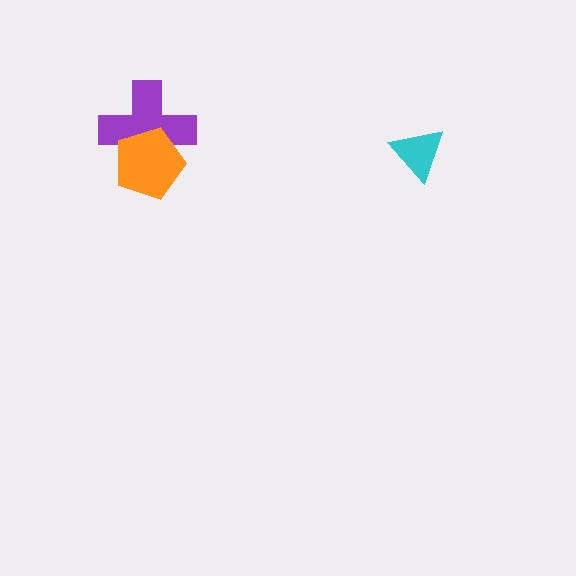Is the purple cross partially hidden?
Yes, it is partially covered by another shape.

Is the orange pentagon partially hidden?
No, no other shape covers it.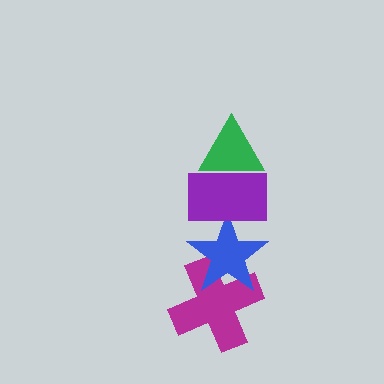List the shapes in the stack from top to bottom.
From top to bottom: the green triangle, the purple rectangle, the blue star, the magenta cross.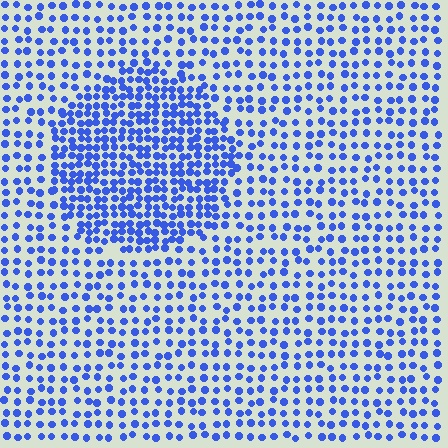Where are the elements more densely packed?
The elements are more densely packed inside the circle boundary.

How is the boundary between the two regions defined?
The boundary is defined by a change in element density (approximately 1.9x ratio). All elements are the same color, size, and shape.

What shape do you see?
I see a circle.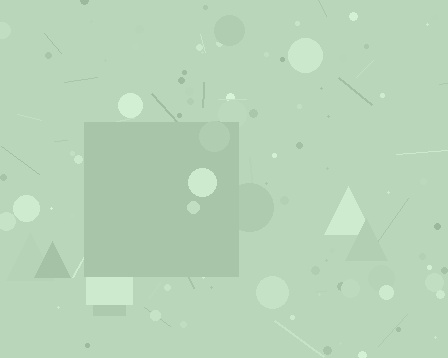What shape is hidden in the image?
A square is hidden in the image.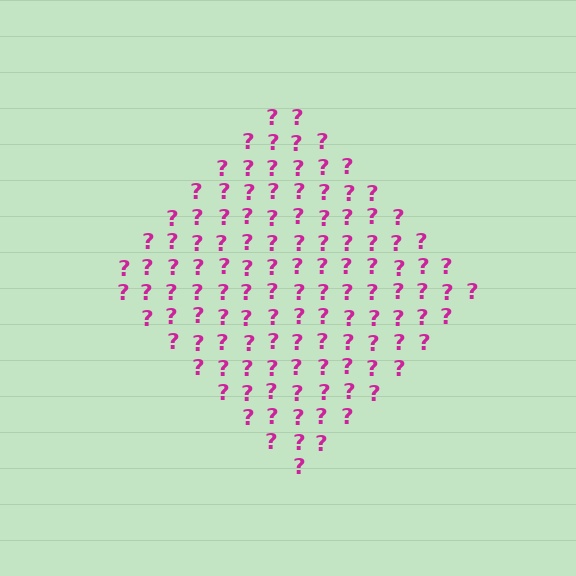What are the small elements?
The small elements are question marks.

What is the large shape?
The large shape is a diamond.